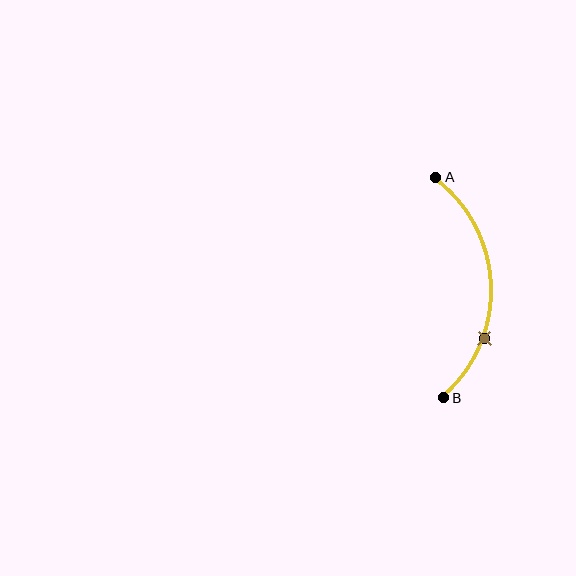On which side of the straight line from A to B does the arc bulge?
The arc bulges to the right of the straight line connecting A and B.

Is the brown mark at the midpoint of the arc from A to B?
No. The brown mark lies on the arc but is closer to endpoint B. The arc midpoint would be at the point on the curve equidistant along the arc from both A and B.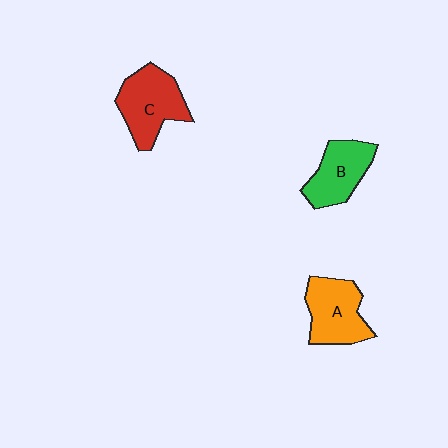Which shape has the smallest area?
Shape B (green).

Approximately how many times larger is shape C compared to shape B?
Approximately 1.2 times.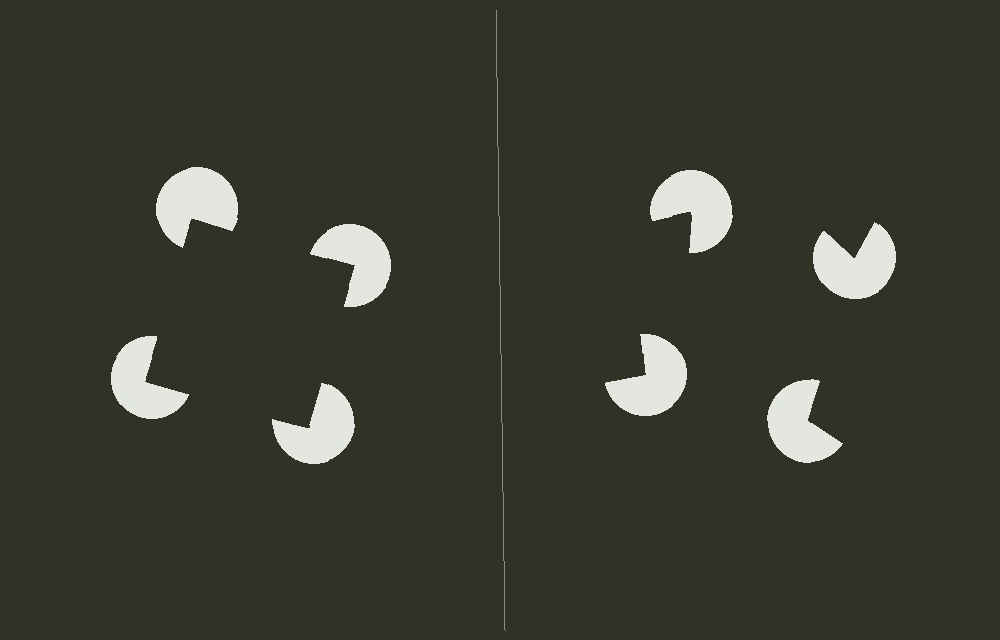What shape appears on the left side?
An illusory square.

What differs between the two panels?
The pac-man discs are positioned identically on both sides; only the wedge orientations differ. On the left they align to a square; on the right they are misaligned.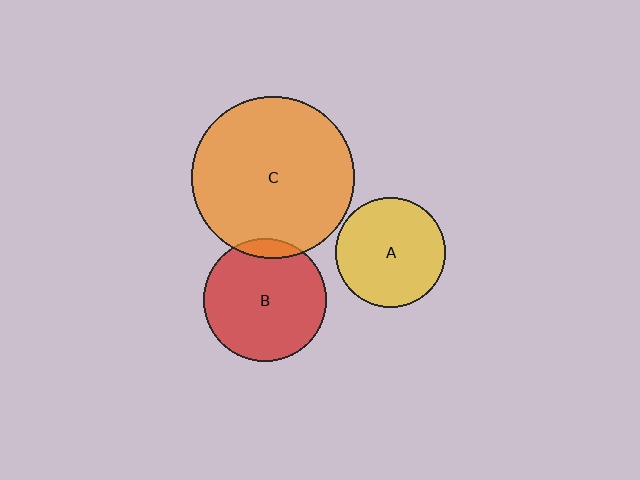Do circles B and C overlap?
Yes.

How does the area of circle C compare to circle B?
Approximately 1.7 times.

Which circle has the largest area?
Circle C (orange).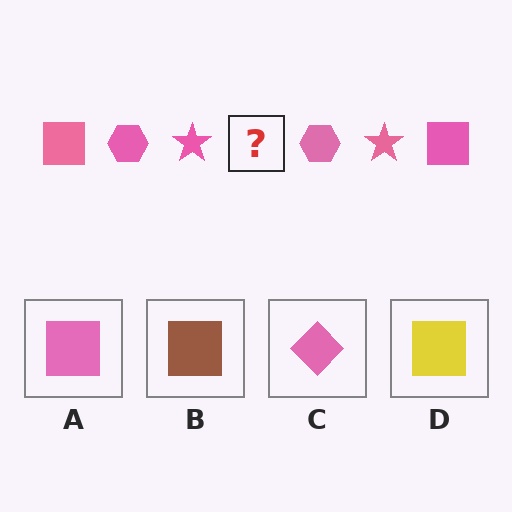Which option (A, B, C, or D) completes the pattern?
A.